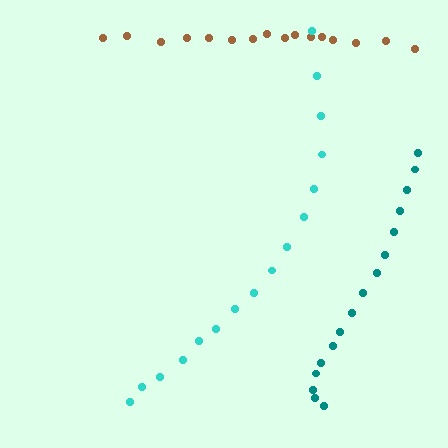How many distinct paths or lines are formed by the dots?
There are 3 distinct paths.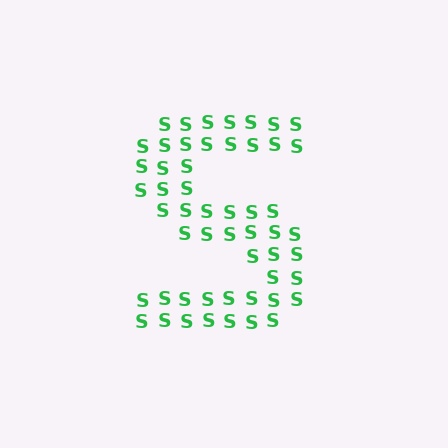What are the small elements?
The small elements are letter S's.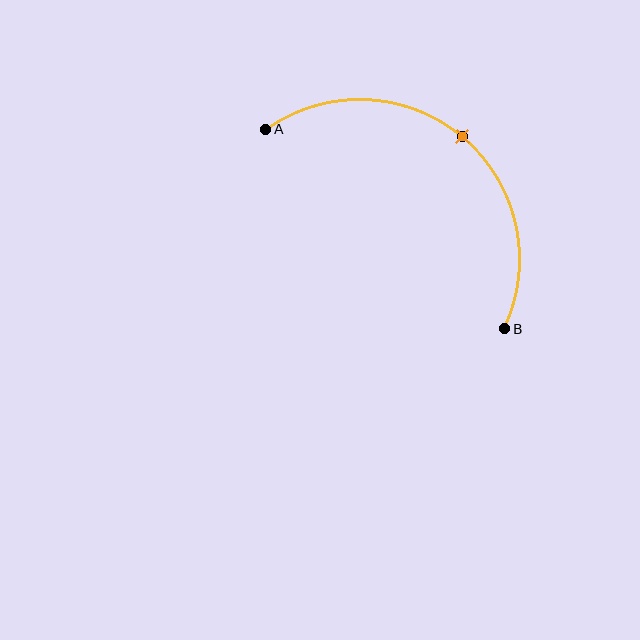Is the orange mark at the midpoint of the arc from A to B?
Yes. The orange mark lies on the arc at equal arc-length from both A and B — it is the arc midpoint.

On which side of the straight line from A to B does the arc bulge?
The arc bulges above and to the right of the straight line connecting A and B.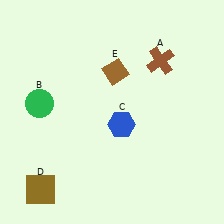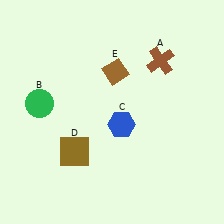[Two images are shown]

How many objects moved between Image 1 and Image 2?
1 object moved between the two images.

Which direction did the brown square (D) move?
The brown square (D) moved up.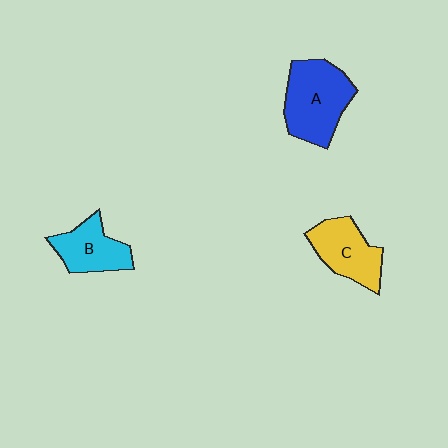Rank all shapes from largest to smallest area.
From largest to smallest: A (blue), C (yellow), B (cyan).